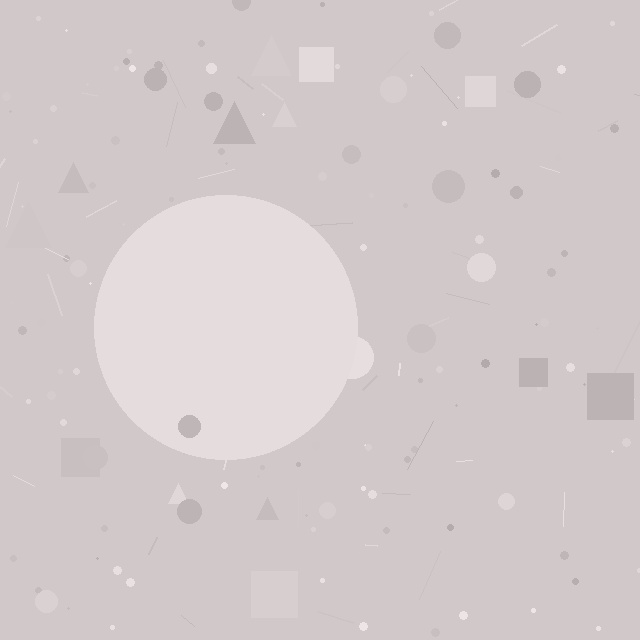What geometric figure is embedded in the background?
A circle is embedded in the background.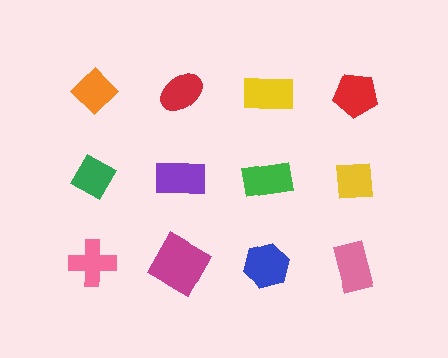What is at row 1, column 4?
A red pentagon.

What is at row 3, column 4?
A pink rectangle.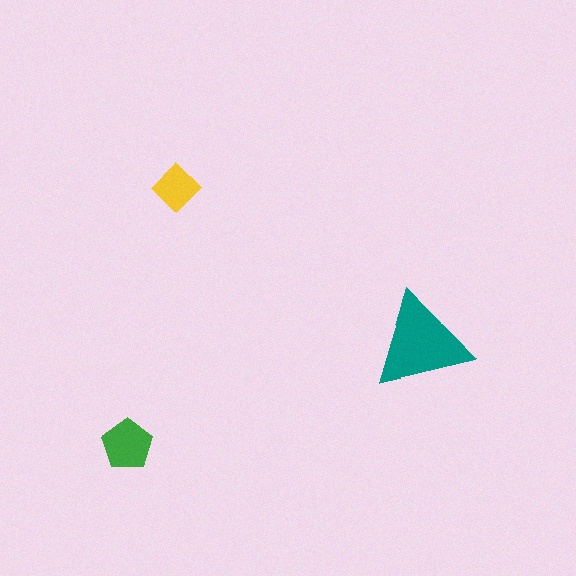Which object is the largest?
The teal triangle.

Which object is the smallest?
The yellow diamond.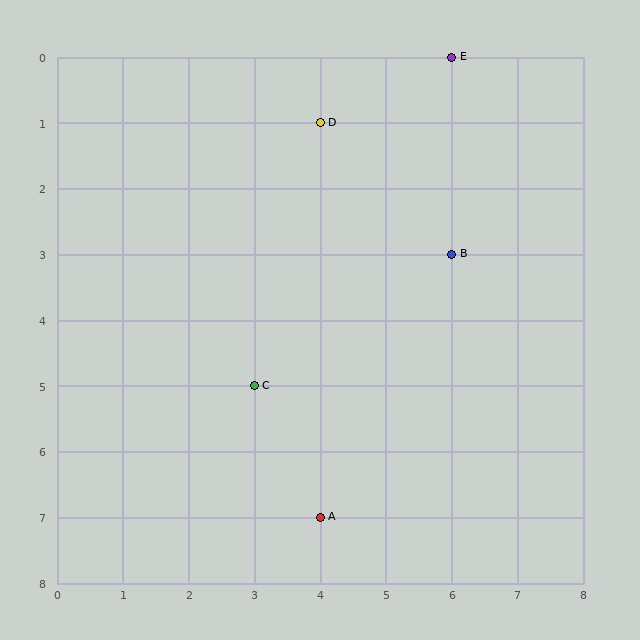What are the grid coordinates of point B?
Point B is at grid coordinates (6, 3).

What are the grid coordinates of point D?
Point D is at grid coordinates (4, 1).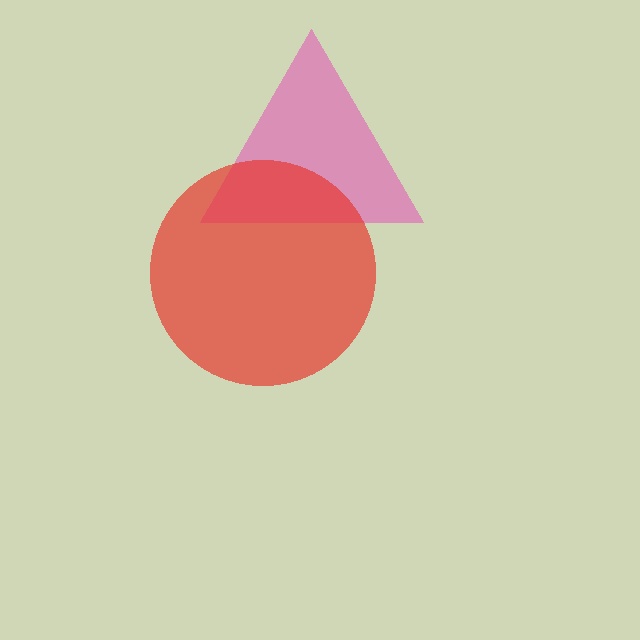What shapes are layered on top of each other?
The layered shapes are: a pink triangle, a red circle.